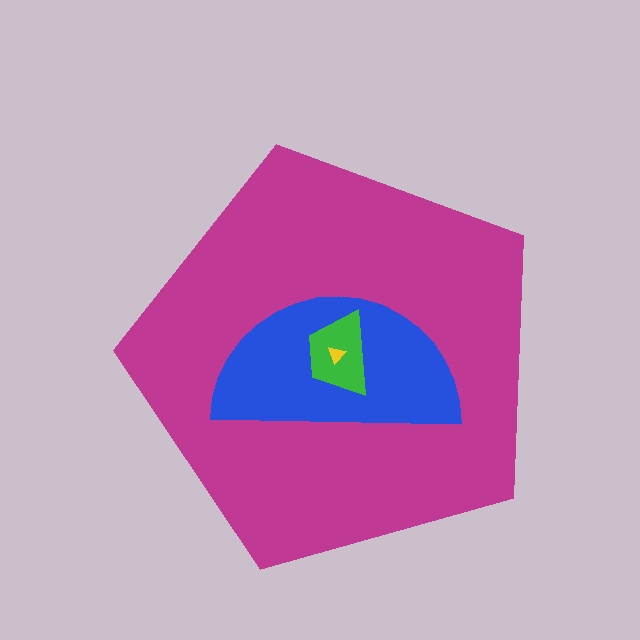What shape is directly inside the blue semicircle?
The green trapezoid.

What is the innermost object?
The yellow triangle.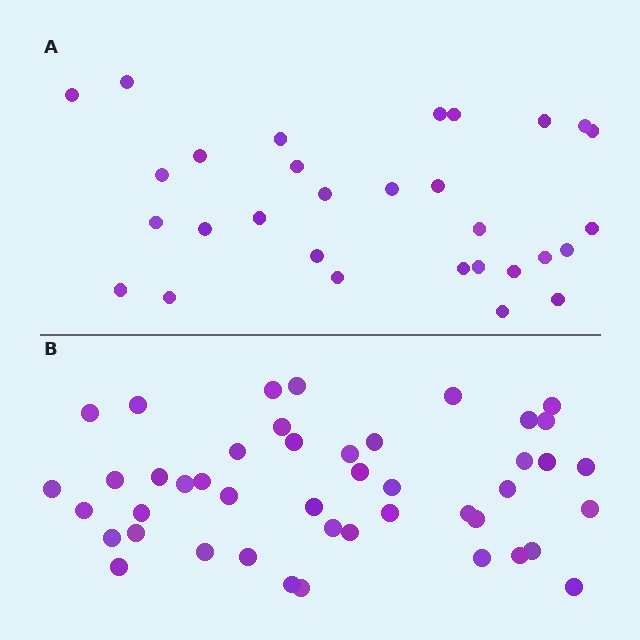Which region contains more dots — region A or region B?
Region B (the bottom region) has more dots.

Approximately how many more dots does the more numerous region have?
Region B has approximately 15 more dots than region A.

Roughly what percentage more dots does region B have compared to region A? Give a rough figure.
About 50% more.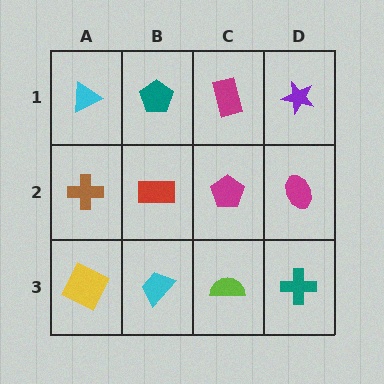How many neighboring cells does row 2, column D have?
3.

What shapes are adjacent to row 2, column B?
A teal pentagon (row 1, column B), a cyan trapezoid (row 3, column B), a brown cross (row 2, column A), a magenta pentagon (row 2, column C).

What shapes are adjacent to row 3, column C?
A magenta pentagon (row 2, column C), a cyan trapezoid (row 3, column B), a teal cross (row 3, column D).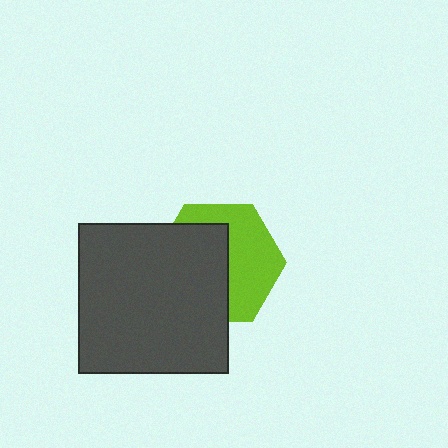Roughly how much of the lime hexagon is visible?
About half of it is visible (roughly 48%).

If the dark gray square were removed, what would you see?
You would see the complete lime hexagon.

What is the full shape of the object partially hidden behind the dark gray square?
The partially hidden object is a lime hexagon.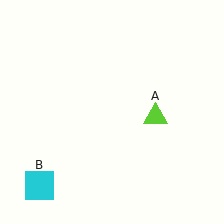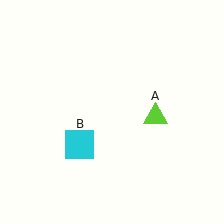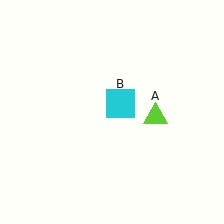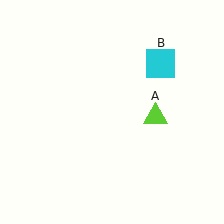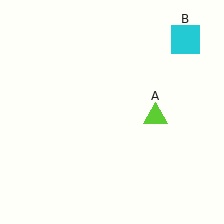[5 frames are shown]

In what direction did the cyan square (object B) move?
The cyan square (object B) moved up and to the right.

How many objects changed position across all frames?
1 object changed position: cyan square (object B).